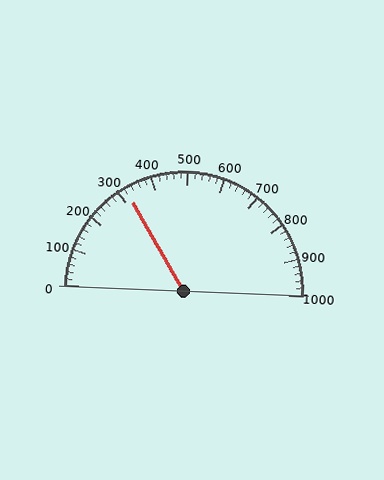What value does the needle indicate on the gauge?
The needle indicates approximately 320.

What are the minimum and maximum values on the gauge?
The gauge ranges from 0 to 1000.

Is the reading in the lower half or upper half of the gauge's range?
The reading is in the lower half of the range (0 to 1000).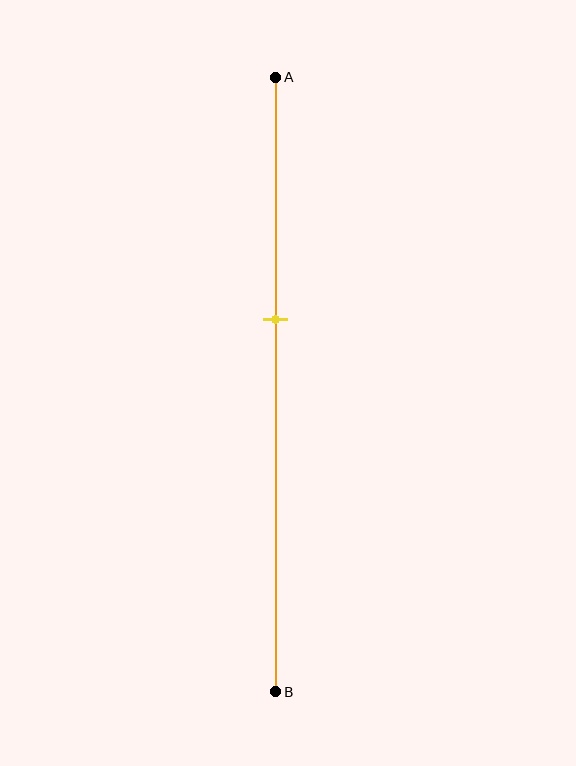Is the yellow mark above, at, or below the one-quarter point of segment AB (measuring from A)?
The yellow mark is below the one-quarter point of segment AB.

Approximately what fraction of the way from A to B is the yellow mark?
The yellow mark is approximately 40% of the way from A to B.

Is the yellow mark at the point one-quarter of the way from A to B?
No, the mark is at about 40% from A, not at the 25% one-quarter point.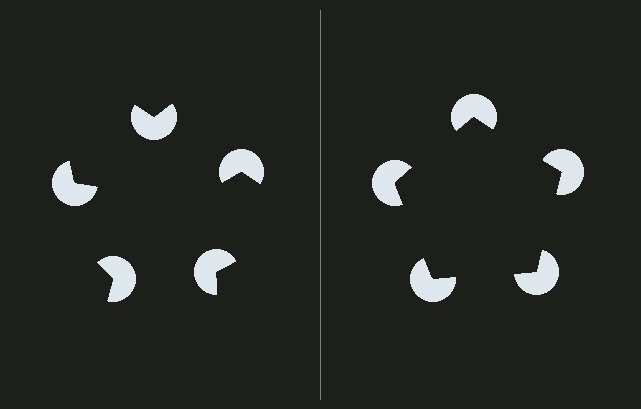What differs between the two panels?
The pac-man discs are positioned identically on both sides; only the wedge orientations differ. On the right they align to a pentagon; on the left they are misaligned.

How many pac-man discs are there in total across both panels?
10 — 5 on each side.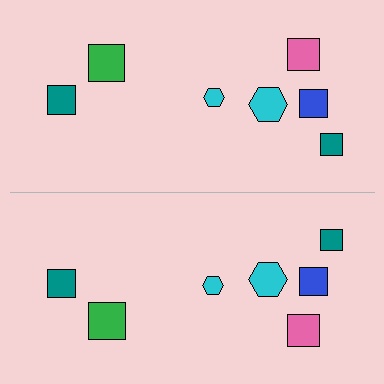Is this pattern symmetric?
Yes, this pattern has bilateral (reflection) symmetry.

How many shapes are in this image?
There are 14 shapes in this image.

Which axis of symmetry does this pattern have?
The pattern has a horizontal axis of symmetry running through the center of the image.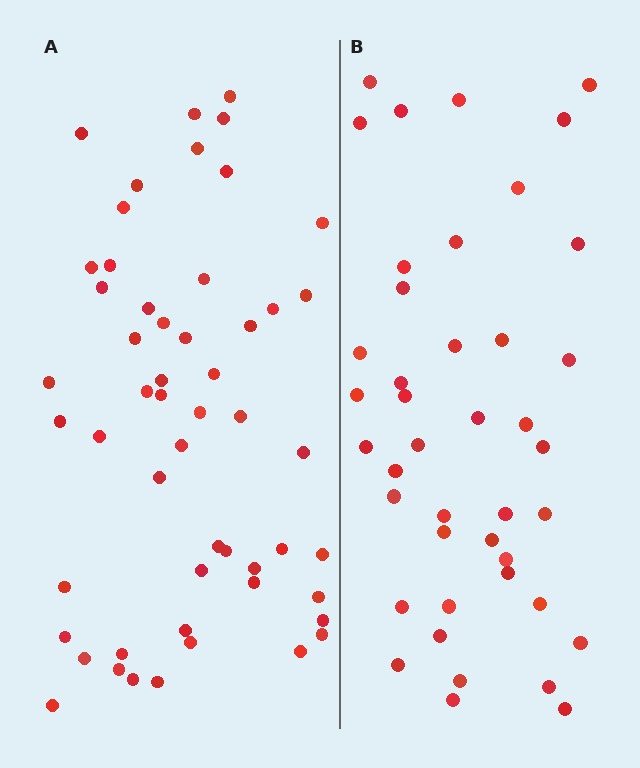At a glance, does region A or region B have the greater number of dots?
Region A (the left region) has more dots.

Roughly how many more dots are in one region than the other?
Region A has roughly 12 or so more dots than region B.